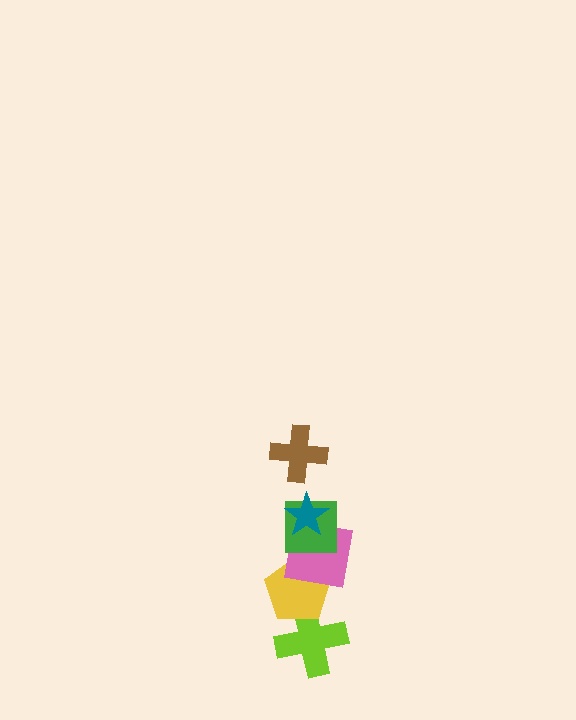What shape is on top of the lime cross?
The yellow pentagon is on top of the lime cross.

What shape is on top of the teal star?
The brown cross is on top of the teal star.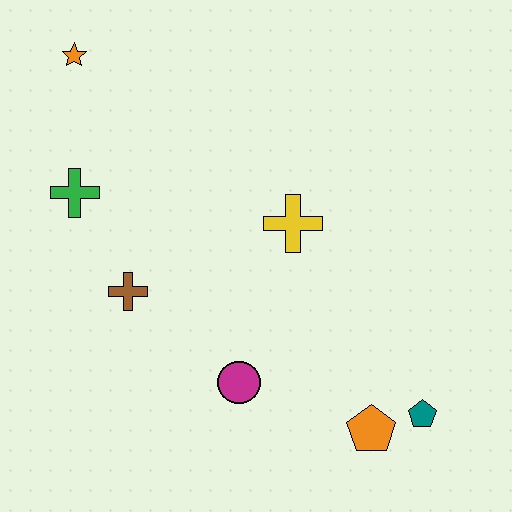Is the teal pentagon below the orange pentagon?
No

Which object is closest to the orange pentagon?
The teal pentagon is closest to the orange pentagon.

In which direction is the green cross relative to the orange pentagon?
The green cross is to the left of the orange pentagon.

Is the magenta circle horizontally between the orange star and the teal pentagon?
Yes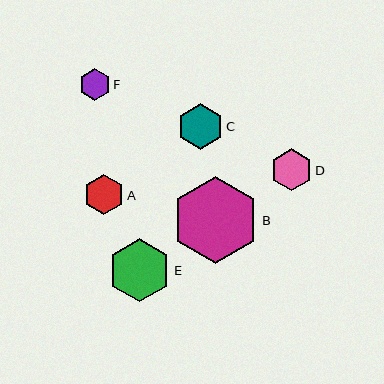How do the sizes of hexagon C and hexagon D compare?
Hexagon C and hexagon D are approximately the same size.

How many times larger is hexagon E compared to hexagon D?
Hexagon E is approximately 1.5 times the size of hexagon D.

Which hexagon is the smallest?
Hexagon F is the smallest with a size of approximately 31 pixels.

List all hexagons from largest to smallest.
From largest to smallest: B, E, C, D, A, F.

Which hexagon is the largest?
Hexagon B is the largest with a size of approximately 87 pixels.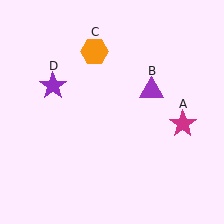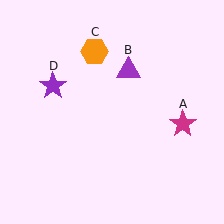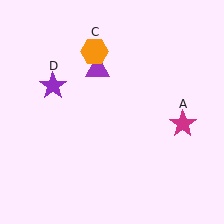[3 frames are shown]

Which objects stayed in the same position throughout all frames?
Magenta star (object A) and orange hexagon (object C) and purple star (object D) remained stationary.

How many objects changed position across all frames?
1 object changed position: purple triangle (object B).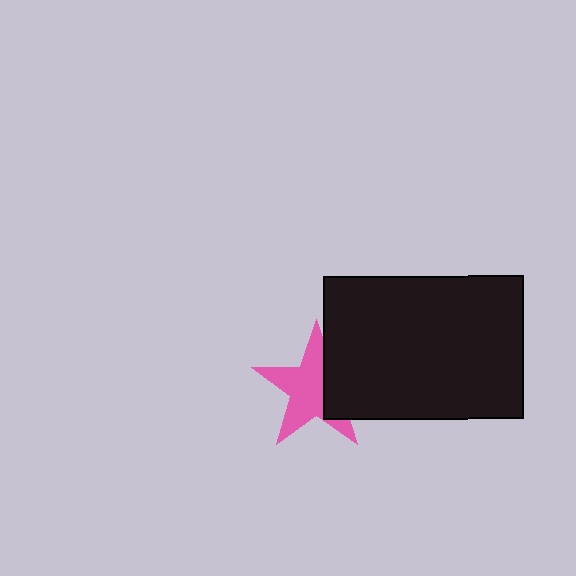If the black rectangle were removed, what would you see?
You would see the complete pink star.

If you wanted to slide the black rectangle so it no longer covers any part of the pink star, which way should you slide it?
Slide it right — that is the most direct way to separate the two shapes.